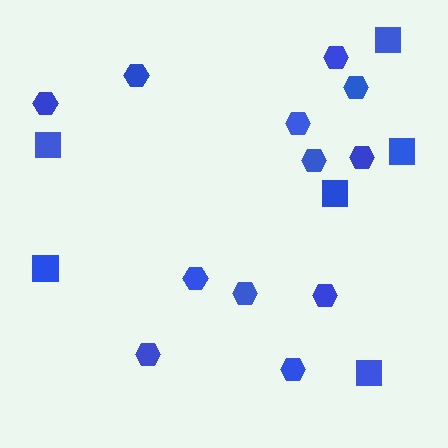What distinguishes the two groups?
There are 2 groups: one group of squares (6) and one group of hexagons (12).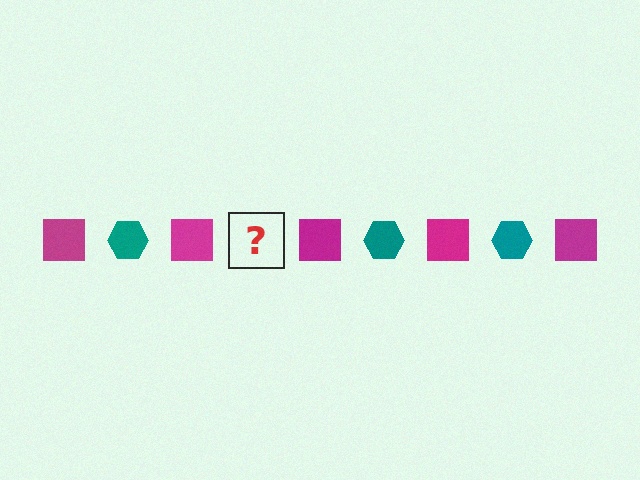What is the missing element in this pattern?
The missing element is a teal hexagon.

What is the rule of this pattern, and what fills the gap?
The rule is that the pattern alternates between magenta square and teal hexagon. The gap should be filled with a teal hexagon.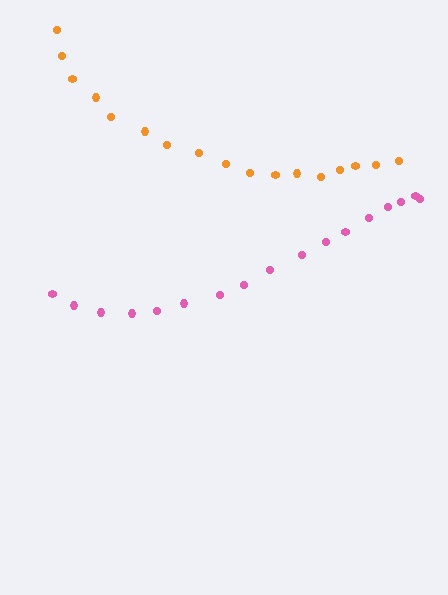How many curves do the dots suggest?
There are 2 distinct paths.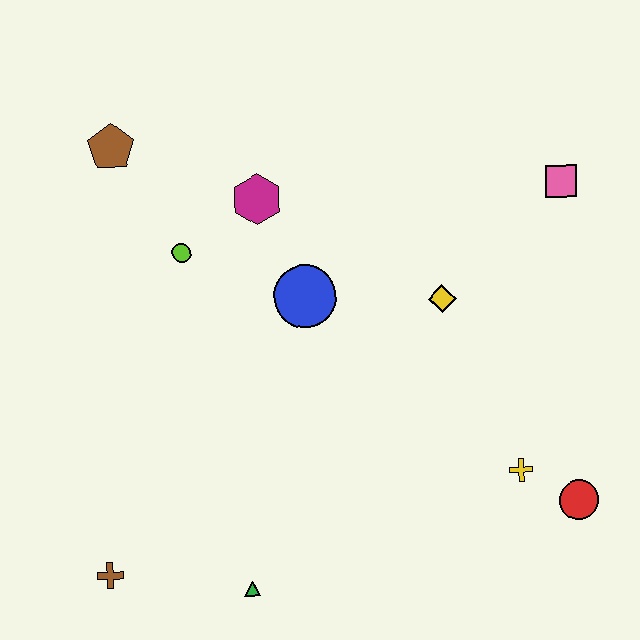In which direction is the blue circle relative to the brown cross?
The blue circle is above the brown cross.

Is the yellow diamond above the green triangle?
Yes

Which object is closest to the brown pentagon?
The lime circle is closest to the brown pentagon.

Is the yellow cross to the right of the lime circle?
Yes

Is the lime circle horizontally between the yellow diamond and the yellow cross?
No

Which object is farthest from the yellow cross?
The brown pentagon is farthest from the yellow cross.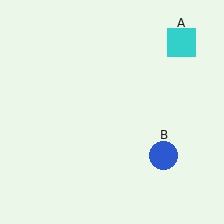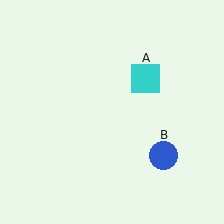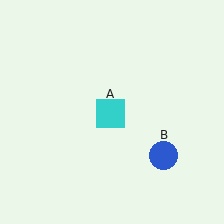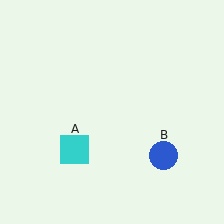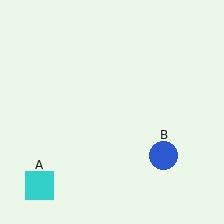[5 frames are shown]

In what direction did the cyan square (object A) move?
The cyan square (object A) moved down and to the left.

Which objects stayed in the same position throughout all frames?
Blue circle (object B) remained stationary.